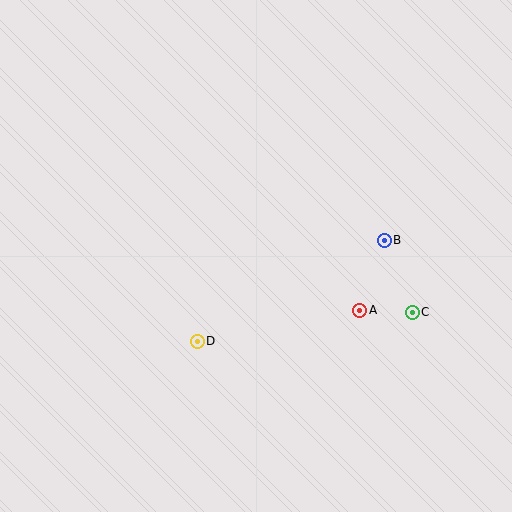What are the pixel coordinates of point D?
Point D is at (197, 341).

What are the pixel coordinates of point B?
Point B is at (384, 240).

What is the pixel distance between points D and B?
The distance between D and B is 213 pixels.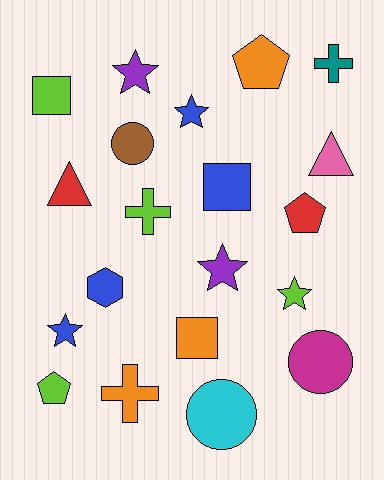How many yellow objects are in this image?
There are no yellow objects.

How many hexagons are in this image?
There is 1 hexagon.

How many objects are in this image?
There are 20 objects.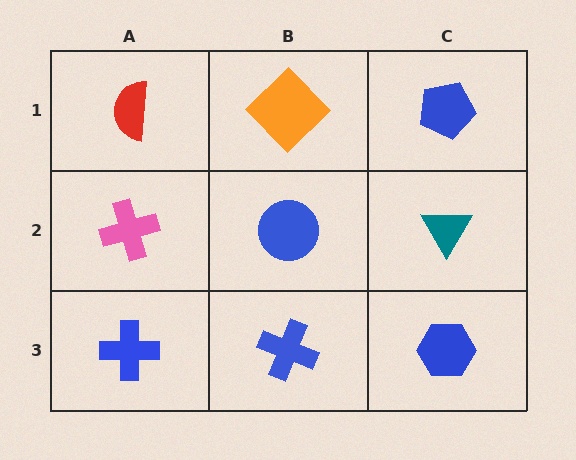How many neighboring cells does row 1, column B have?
3.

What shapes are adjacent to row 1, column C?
A teal triangle (row 2, column C), an orange diamond (row 1, column B).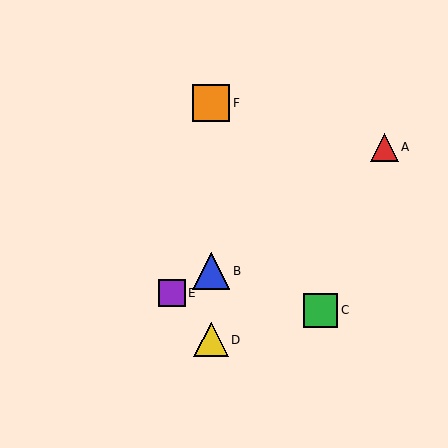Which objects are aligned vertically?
Objects B, D, F are aligned vertically.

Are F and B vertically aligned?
Yes, both are at x≈211.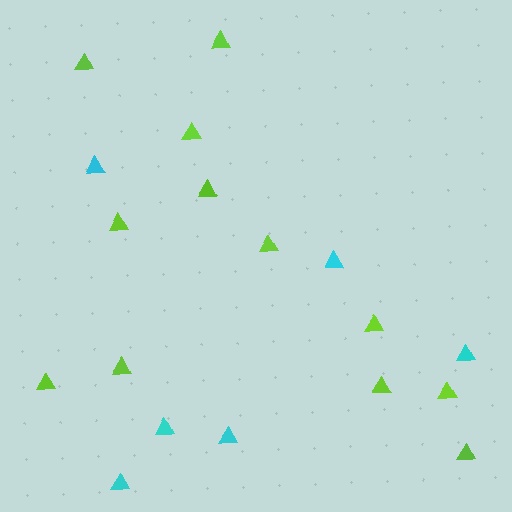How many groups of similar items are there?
There are 2 groups: one group of lime triangles (12) and one group of cyan triangles (6).